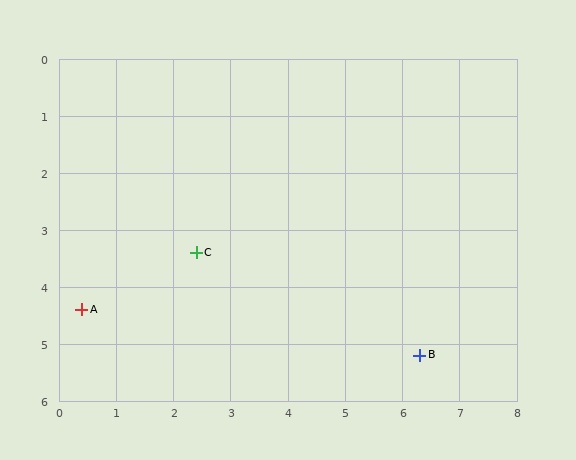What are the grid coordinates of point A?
Point A is at approximately (0.4, 4.4).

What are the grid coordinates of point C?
Point C is at approximately (2.4, 3.4).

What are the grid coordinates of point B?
Point B is at approximately (6.3, 5.2).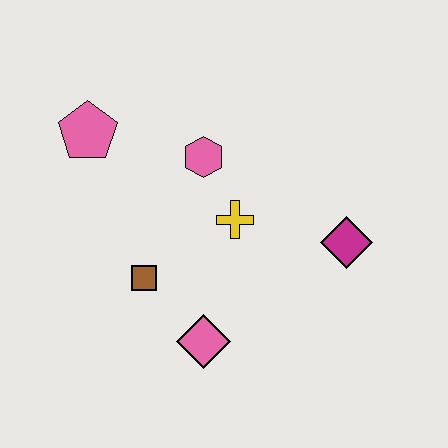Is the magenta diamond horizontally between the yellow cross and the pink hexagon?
No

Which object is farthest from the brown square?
The magenta diamond is farthest from the brown square.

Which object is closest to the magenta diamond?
The yellow cross is closest to the magenta diamond.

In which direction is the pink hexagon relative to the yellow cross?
The pink hexagon is above the yellow cross.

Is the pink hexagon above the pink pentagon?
No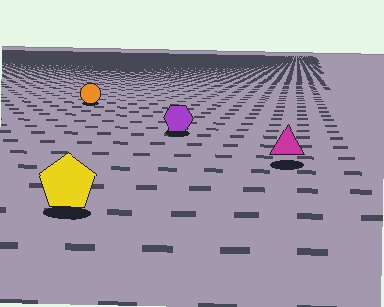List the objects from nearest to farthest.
From nearest to farthest: the yellow pentagon, the magenta triangle, the purple hexagon, the orange circle.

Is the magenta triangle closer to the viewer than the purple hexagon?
Yes. The magenta triangle is closer — you can tell from the texture gradient: the ground texture is coarser near it.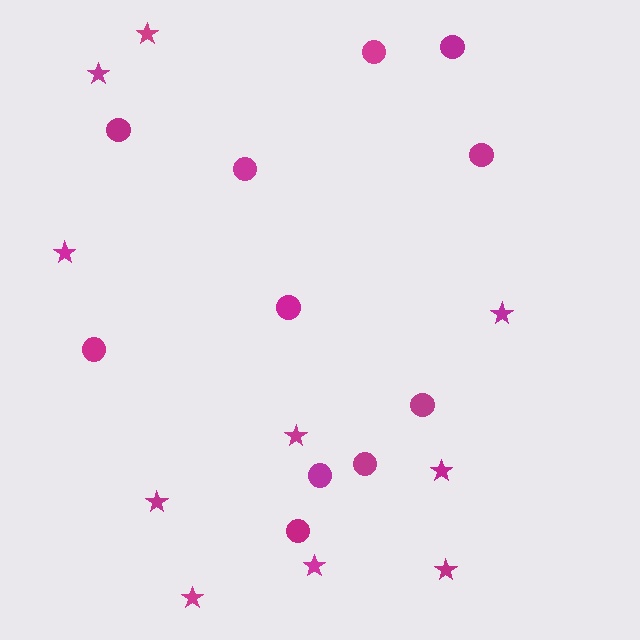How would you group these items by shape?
There are 2 groups: one group of stars (10) and one group of circles (11).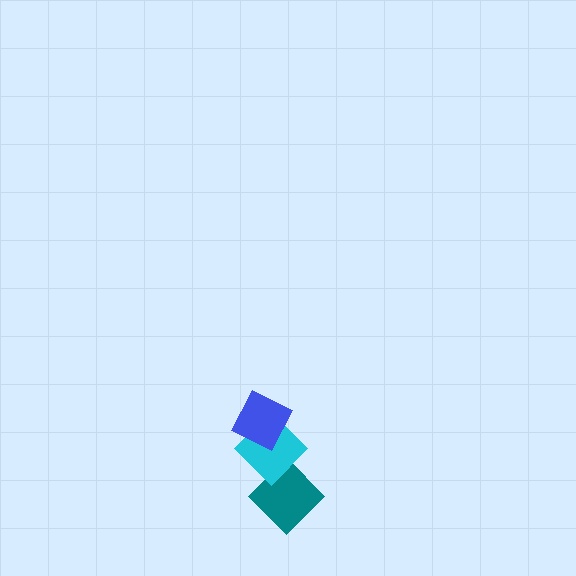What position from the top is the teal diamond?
The teal diamond is 3rd from the top.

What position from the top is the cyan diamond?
The cyan diamond is 2nd from the top.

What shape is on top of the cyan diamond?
The blue diamond is on top of the cyan diamond.